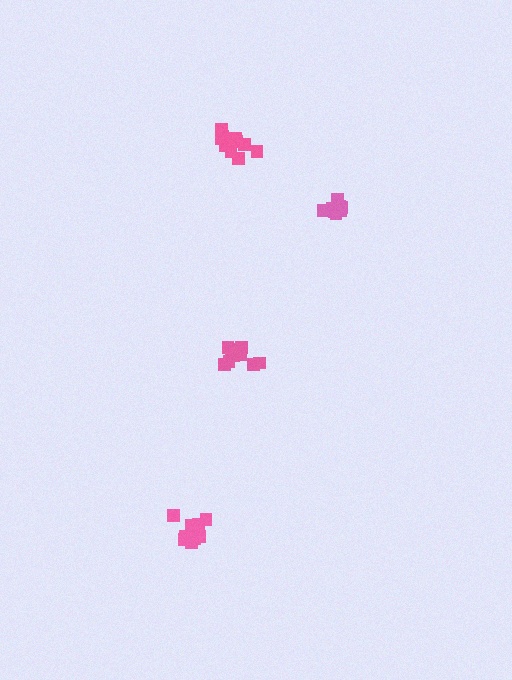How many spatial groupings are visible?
There are 4 spatial groupings.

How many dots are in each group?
Group 1: 11 dots, Group 2: 11 dots, Group 3: 8 dots, Group 4: 9 dots (39 total).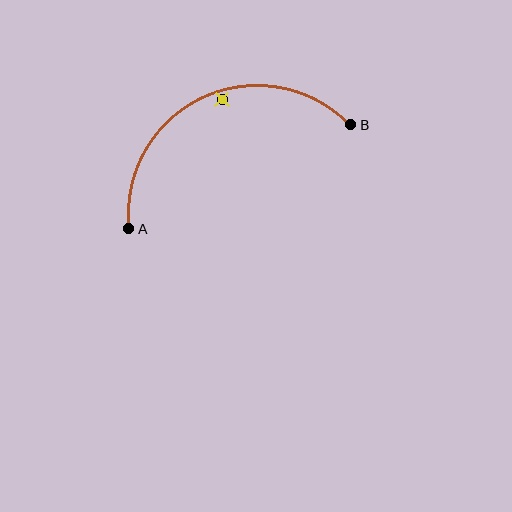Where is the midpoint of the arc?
The arc midpoint is the point on the curve farthest from the straight line joining A and B. It sits above that line.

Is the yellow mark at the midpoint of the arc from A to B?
No — the yellow mark does not lie on the arc at all. It sits slightly inside the curve.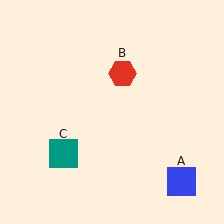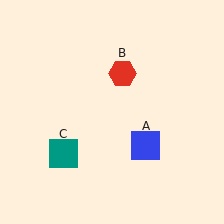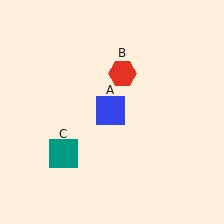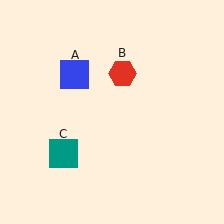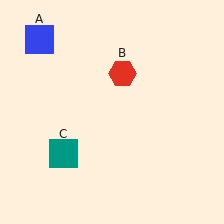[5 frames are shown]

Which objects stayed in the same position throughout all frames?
Red hexagon (object B) and teal square (object C) remained stationary.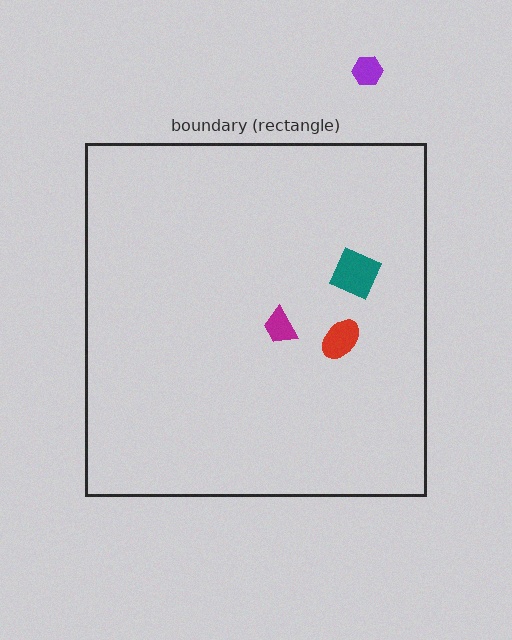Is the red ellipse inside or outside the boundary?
Inside.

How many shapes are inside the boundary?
3 inside, 1 outside.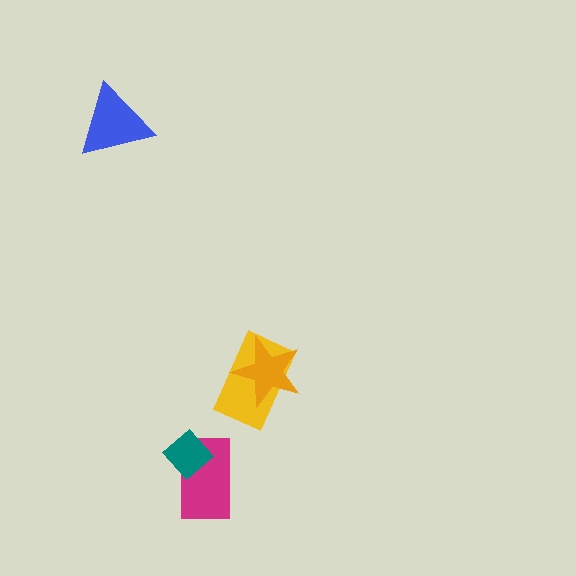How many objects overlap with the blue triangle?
0 objects overlap with the blue triangle.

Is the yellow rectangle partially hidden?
Yes, it is partially covered by another shape.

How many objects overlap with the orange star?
1 object overlaps with the orange star.